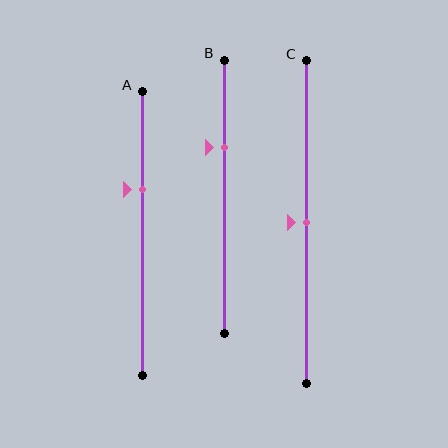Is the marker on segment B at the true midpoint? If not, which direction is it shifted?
No, the marker on segment B is shifted upward by about 18% of the segment length.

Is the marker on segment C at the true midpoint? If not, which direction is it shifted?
Yes, the marker on segment C is at the true midpoint.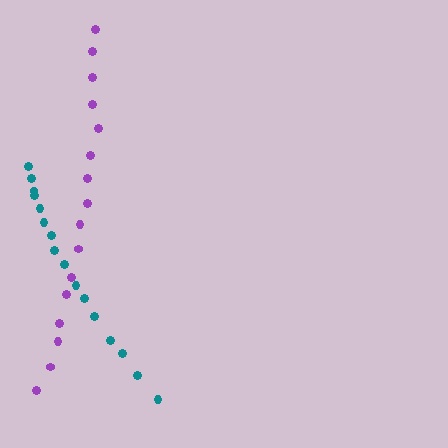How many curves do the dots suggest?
There are 2 distinct paths.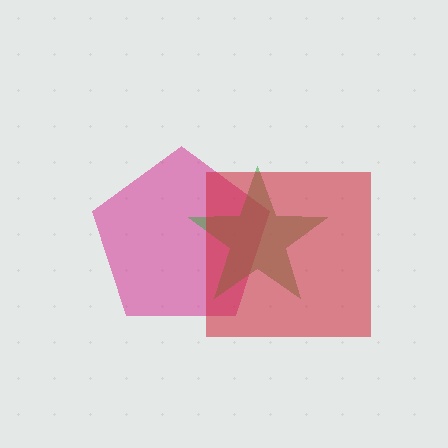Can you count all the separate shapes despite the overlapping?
Yes, there are 3 separate shapes.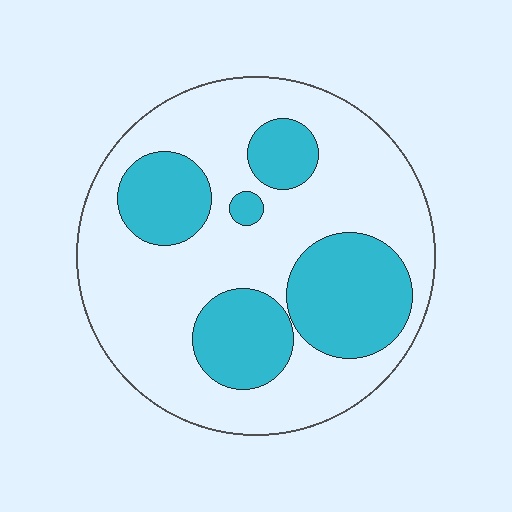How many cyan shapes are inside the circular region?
5.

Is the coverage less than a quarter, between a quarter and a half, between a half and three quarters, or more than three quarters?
Between a quarter and a half.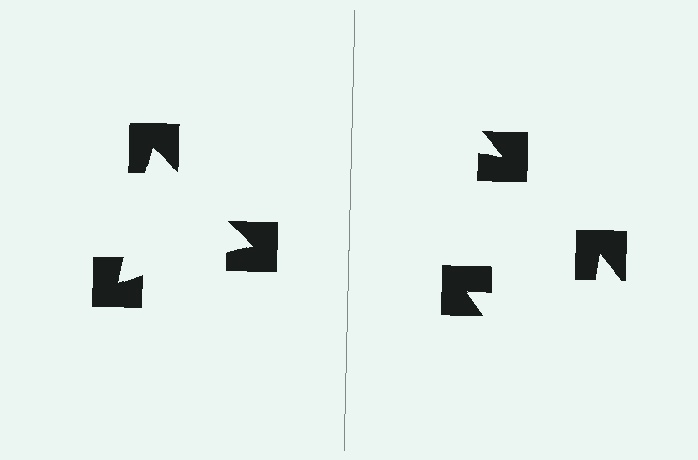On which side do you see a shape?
An illusory triangle appears on the left side. On the right side the wedge cuts are rotated, so no coherent shape forms.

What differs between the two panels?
The notched squares are positioned identically on both sides; only the wedge orientations differ. On the left they align to a triangle; on the right they are misaligned.